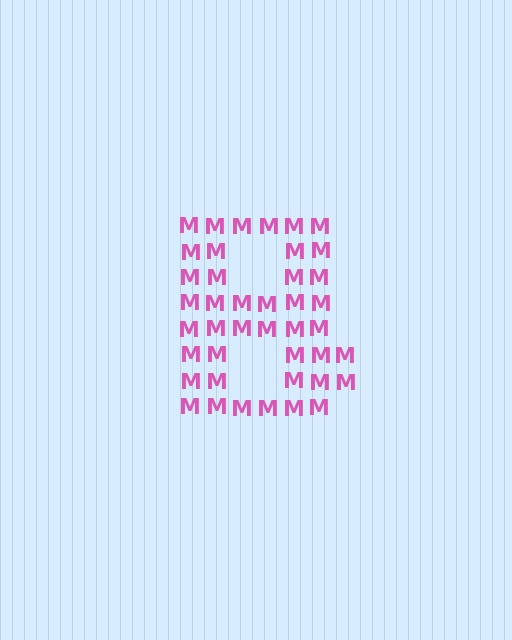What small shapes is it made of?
It is made of small letter M's.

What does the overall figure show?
The overall figure shows the letter B.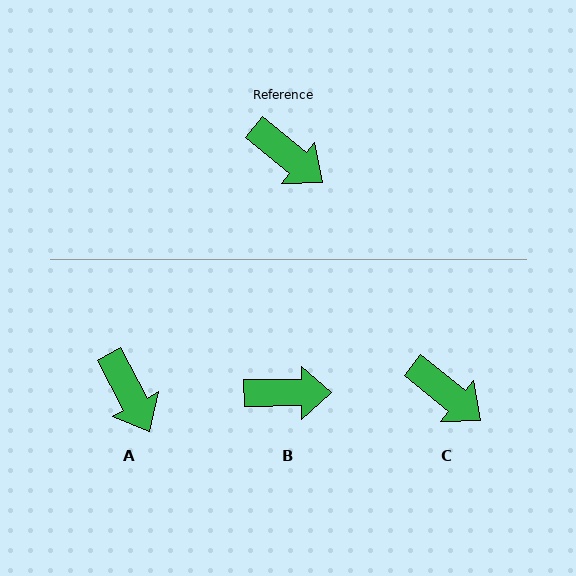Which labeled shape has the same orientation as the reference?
C.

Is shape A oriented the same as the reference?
No, it is off by about 23 degrees.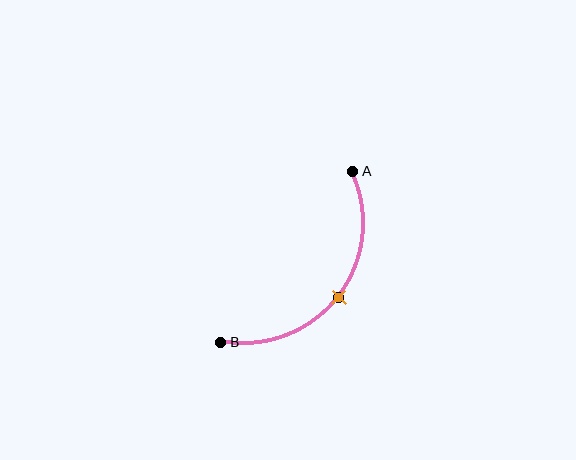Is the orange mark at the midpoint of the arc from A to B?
Yes. The orange mark lies on the arc at equal arc-length from both A and B — it is the arc midpoint.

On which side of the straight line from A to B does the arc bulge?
The arc bulges below and to the right of the straight line connecting A and B.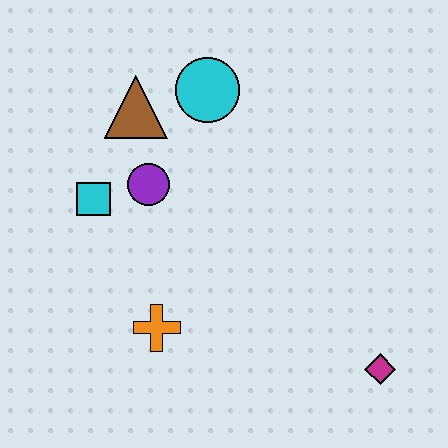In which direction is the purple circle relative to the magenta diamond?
The purple circle is to the left of the magenta diamond.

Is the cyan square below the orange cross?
No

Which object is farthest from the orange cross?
The cyan circle is farthest from the orange cross.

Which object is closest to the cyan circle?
The brown triangle is closest to the cyan circle.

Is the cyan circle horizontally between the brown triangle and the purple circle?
No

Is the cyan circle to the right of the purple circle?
Yes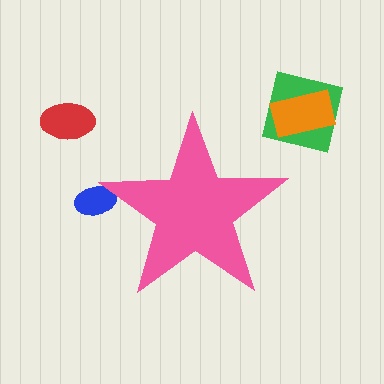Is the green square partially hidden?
No, the green square is fully visible.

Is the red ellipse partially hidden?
No, the red ellipse is fully visible.